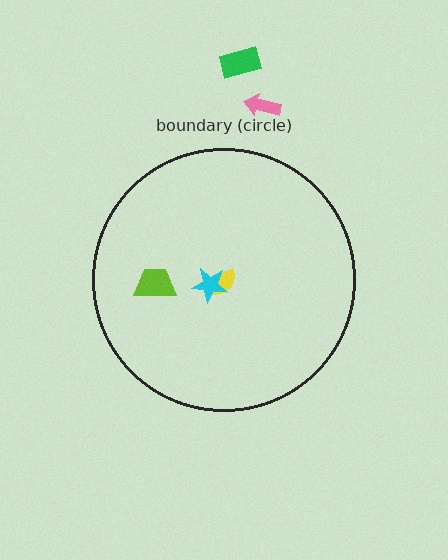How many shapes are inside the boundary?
3 inside, 2 outside.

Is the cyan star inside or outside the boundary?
Inside.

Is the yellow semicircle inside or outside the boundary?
Inside.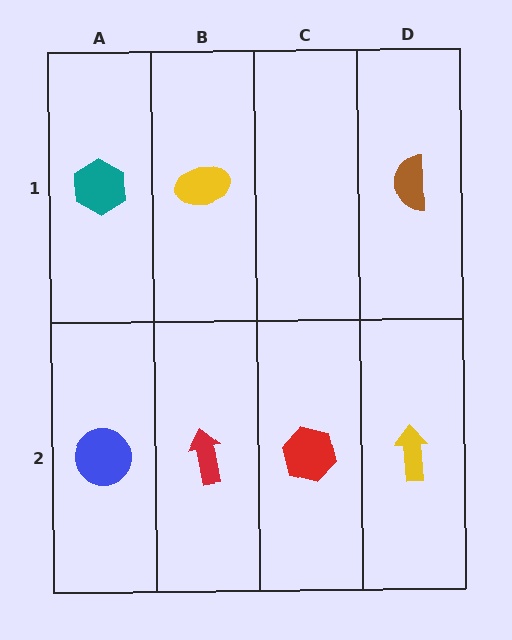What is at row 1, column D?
A brown semicircle.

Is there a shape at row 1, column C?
No, that cell is empty.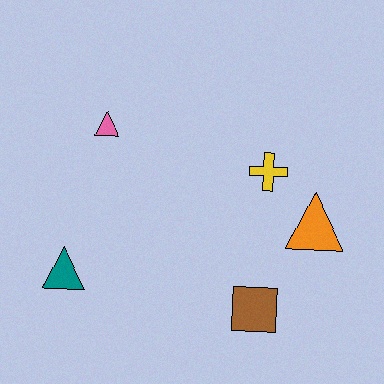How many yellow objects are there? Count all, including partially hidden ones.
There is 1 yellow object.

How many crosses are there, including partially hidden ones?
There is 1 cross.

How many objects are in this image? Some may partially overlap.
There are 5 objects.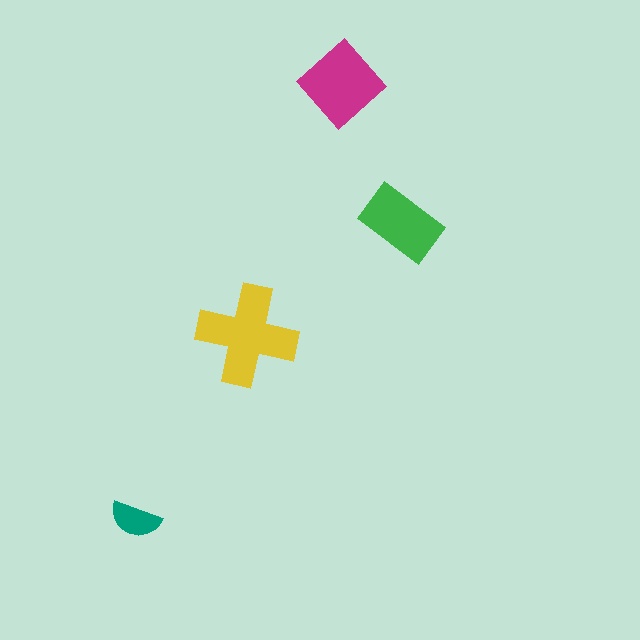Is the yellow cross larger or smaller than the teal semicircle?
Larger.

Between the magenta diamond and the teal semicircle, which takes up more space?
The magenta diamond.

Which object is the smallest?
The teal semicircle.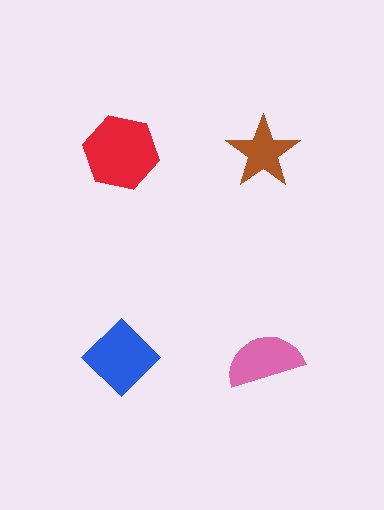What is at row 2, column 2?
A pink semicircle.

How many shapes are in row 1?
2 shapes.